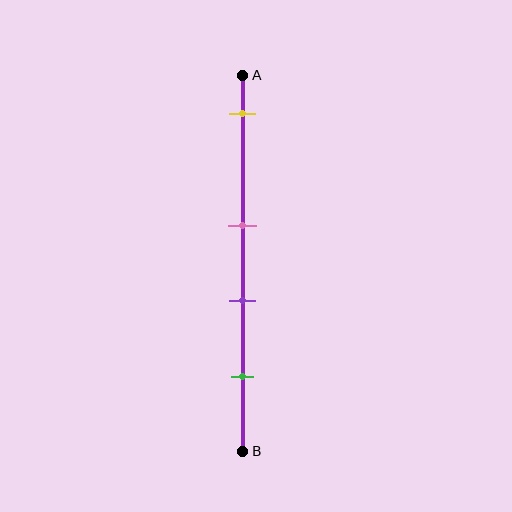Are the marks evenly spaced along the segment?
No, the marks are not evenly spaced.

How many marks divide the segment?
There are 4 marks dividing the segment.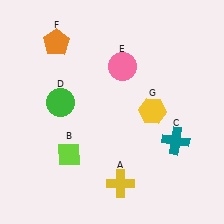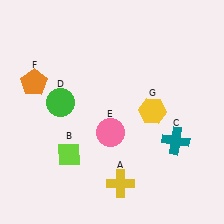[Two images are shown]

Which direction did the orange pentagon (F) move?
The orange pentagon (F) moved down.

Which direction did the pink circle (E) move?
The pink circle (E) moved down.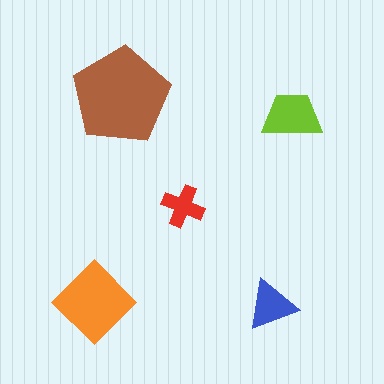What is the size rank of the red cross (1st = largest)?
5th.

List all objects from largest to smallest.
The brown pentagon, the orange diamond, the lime trapezoid, the blue triangle, the red cross.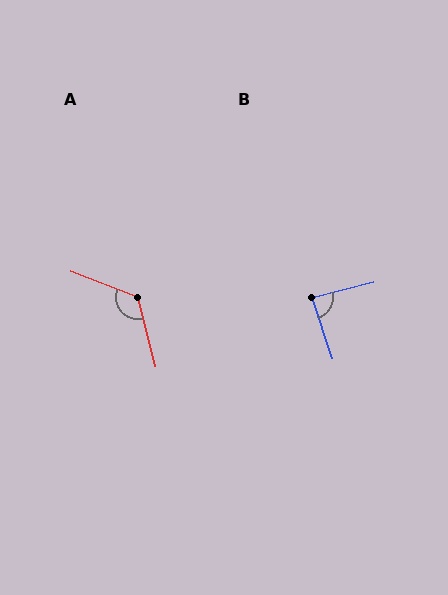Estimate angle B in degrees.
Approximately 87 degrees.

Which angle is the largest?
A, at approximately 126 degrees.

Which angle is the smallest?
B, at approximately 87 degrees.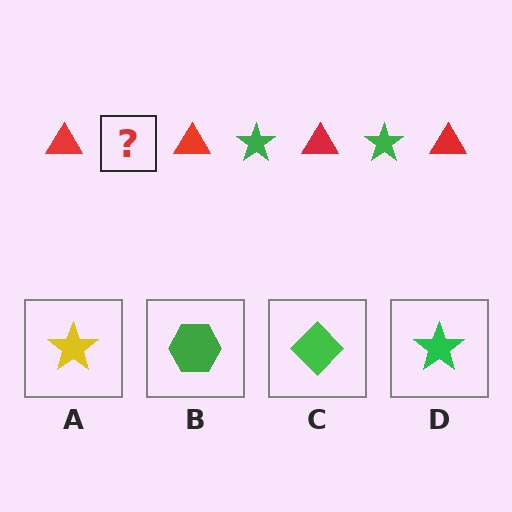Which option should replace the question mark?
Option D.